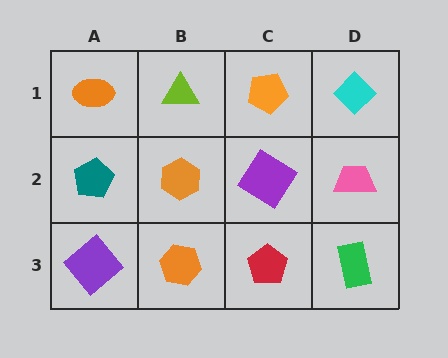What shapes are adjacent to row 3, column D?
A pink trapezoid (row 2, column D), a red pentagon (row 3, column C).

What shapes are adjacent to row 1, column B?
An orange hexagon (row 2, column B), an orange ellipse (row 1, column A), an orange pentagon (row 1, column C).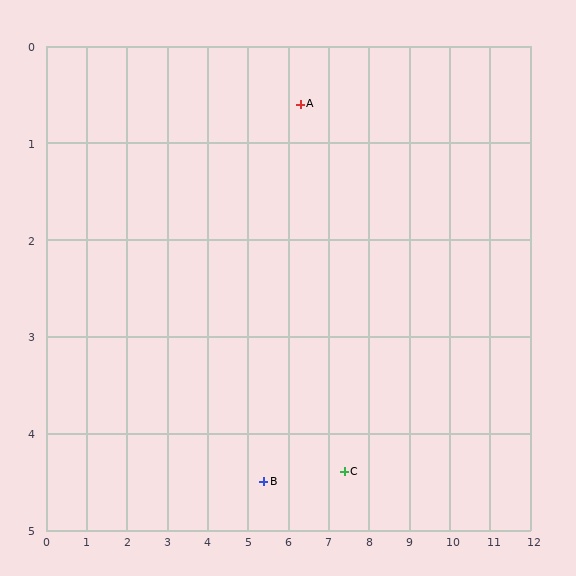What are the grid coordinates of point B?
Point B is at approximately (5.4, 4.5).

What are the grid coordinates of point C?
Point C is at approximately (7.4, 4.4).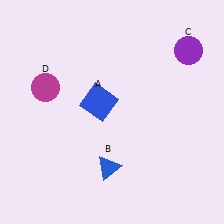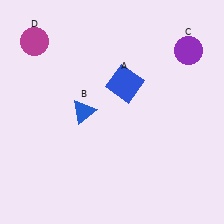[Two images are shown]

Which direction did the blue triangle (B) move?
The blue triangle (B) moved up.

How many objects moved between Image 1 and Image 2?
3 objects moved between the two images.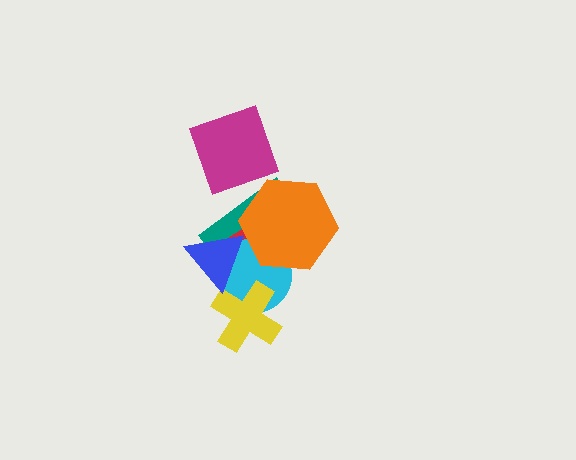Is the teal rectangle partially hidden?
Yes, it is partially covered by another shape.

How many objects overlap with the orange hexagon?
3 objects overlap with the orange hexagon.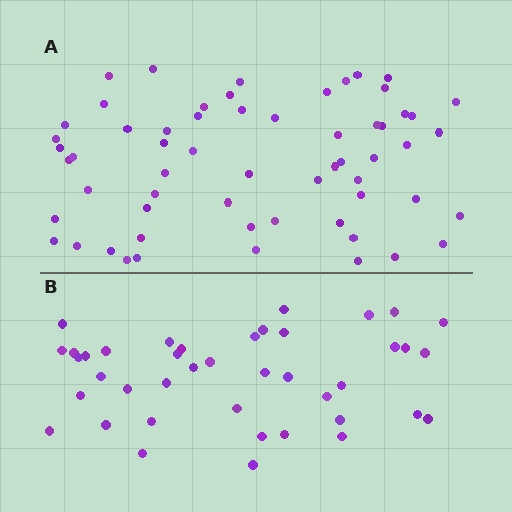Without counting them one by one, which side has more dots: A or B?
Region A (the top region) has more dots.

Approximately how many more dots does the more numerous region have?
Region A has approximately 20 more dots than region B.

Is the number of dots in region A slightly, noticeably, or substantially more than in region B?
Region A has substantially more. The ratio is roughly 1.5 to 1.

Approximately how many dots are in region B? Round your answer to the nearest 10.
About 40 dots. (The exact count is 41, which rounds to 40.)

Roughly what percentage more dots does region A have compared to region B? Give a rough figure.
About 45% more.